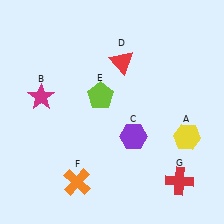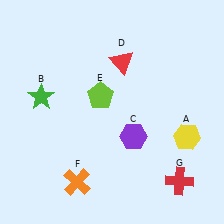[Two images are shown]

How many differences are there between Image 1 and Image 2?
There is 1 difference between the two images.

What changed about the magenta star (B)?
In Image 1, B is magenta. In Image 2, it changed to green.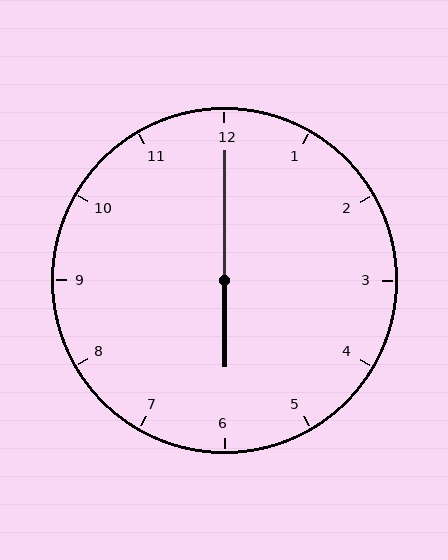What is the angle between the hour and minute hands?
Approximately 180 degrees.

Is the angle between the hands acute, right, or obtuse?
It is obtuse.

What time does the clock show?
6:00.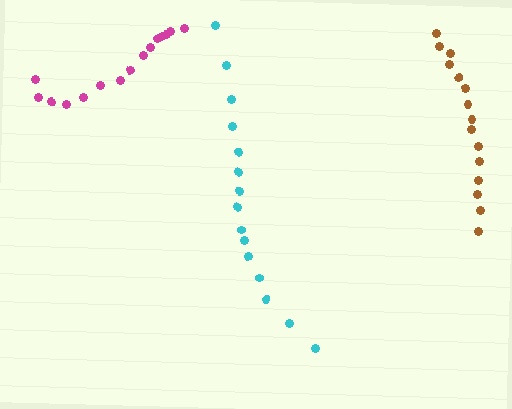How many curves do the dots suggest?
There are 3 distinct paths.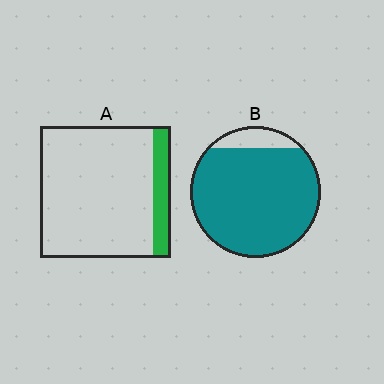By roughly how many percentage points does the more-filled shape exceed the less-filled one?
By roughly 75 percentage points (B over A).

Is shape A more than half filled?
No.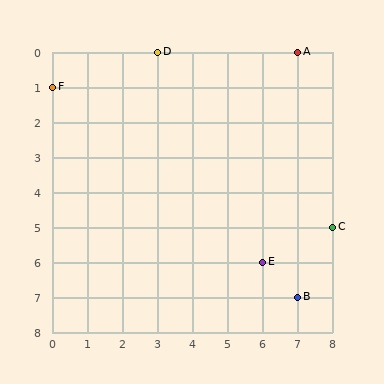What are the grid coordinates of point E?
Point E is at grid coordinates (6, 6).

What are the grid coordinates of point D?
Point D is at grid coordinates (3, 0).